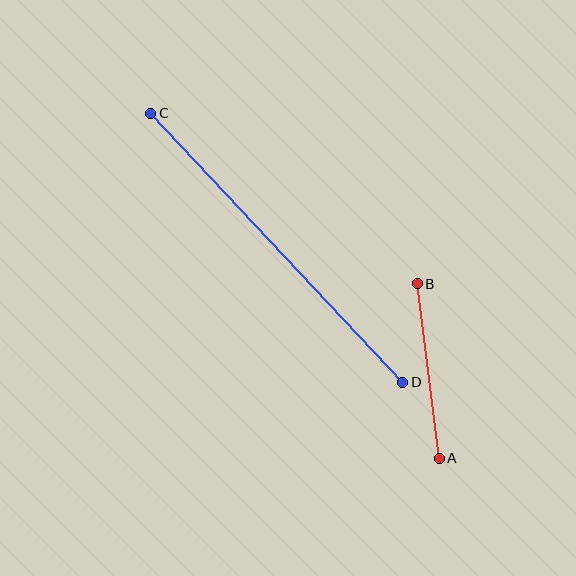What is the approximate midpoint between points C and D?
The midpoint is at approximately (277, 248) pixels.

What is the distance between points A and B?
The distance is approximately 176 pixels.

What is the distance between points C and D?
The distance is approximately 369 pixels.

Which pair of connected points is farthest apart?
Points C and D are farthest apart.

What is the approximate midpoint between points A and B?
The midpoint is at approximately (428, 371) pixels.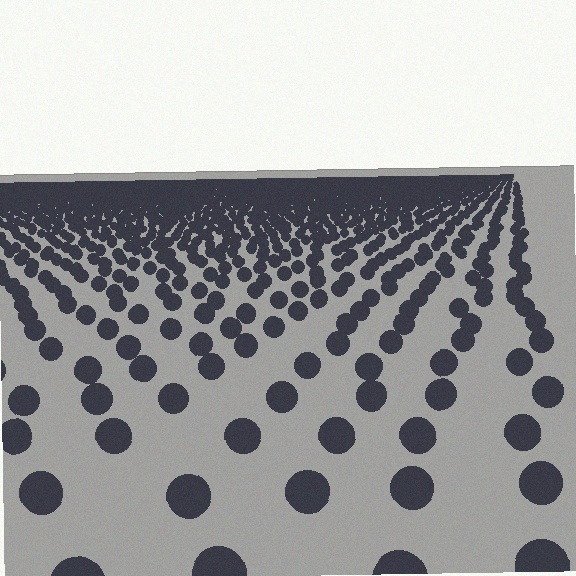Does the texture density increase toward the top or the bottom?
Density increases toward the top.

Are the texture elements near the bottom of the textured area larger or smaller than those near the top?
Larger. Near the bottom, elements are closer to the viewer and appear at a bigger on-screen size.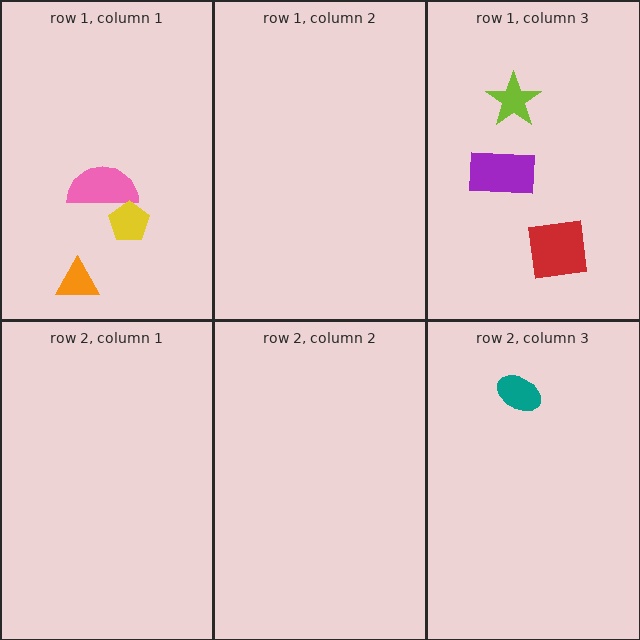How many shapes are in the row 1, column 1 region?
3.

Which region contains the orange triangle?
The row 1, column 1 region.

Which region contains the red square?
The row 1, column 3 region.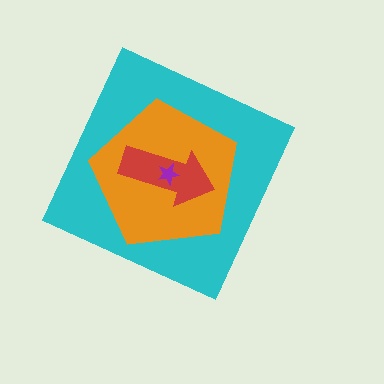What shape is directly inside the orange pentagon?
The red arrow.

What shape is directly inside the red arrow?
The purple star.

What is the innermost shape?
The purple star.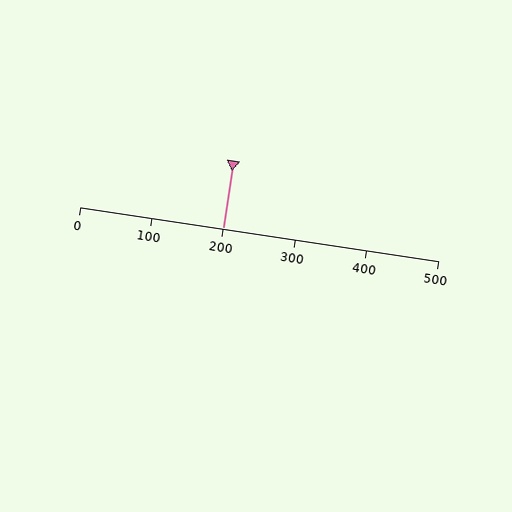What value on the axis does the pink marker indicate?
The marker indicates approximately 200.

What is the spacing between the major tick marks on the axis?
The major ticks are spaced 100 apart.